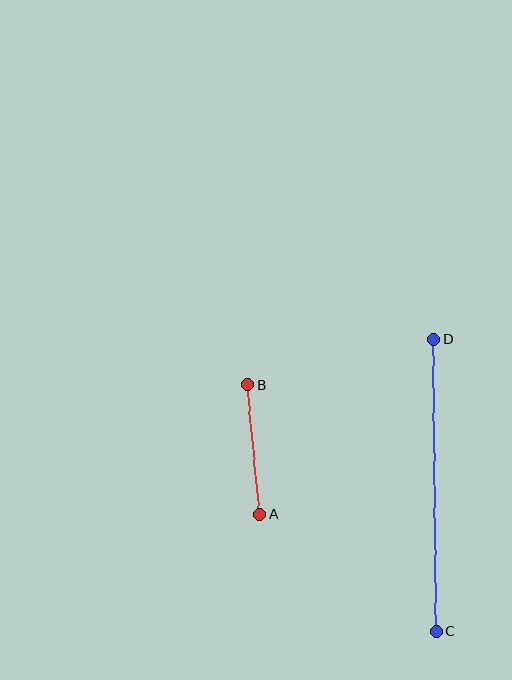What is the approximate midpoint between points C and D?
The midpoint is at approximately (435, 485) pixels.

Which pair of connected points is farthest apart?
Points C and D are farthest apart.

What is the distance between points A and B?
The distance is approximately 130 pixels.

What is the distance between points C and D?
The distance is approximately 292 pixels.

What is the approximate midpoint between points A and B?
The midpoint is at approximately (254, 449) pixels.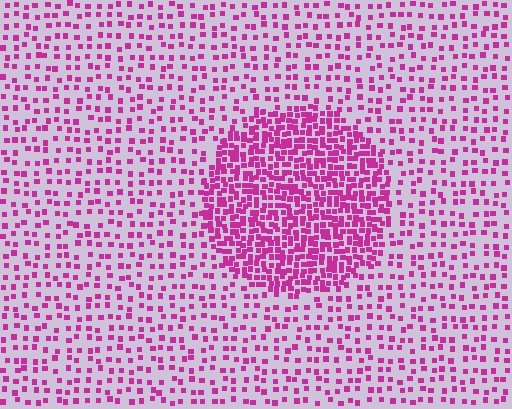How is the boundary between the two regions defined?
The boundary is defined by a change in element density (approximately 2.6x ratio). All elements are the same color, size, and shape.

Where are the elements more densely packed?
The elements are more densely packed inside the circle boundary.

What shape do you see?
I see a circle.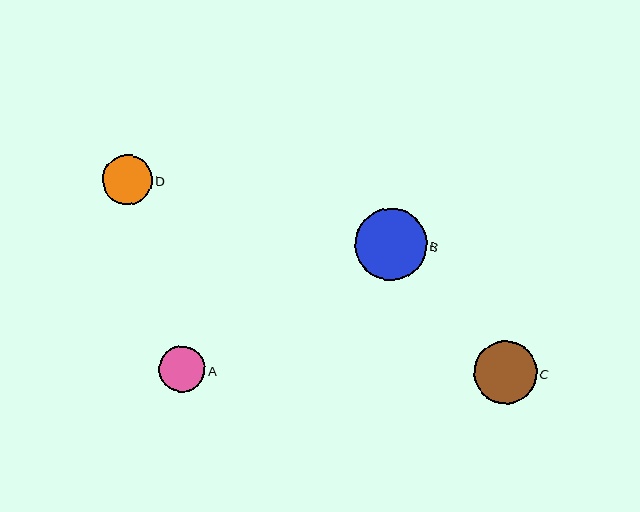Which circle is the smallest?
Circle A is the smallest with a size of approximately 47 pixels.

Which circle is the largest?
Circle B is the largest with a size of approximately 72 pixels.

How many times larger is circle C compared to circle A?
Circle C is approximately 1.4 times the size of circle A.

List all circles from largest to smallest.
From largest to smallest: B, C, D, A.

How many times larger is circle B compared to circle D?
Circle B is approximately 1.4 times the size of circle D.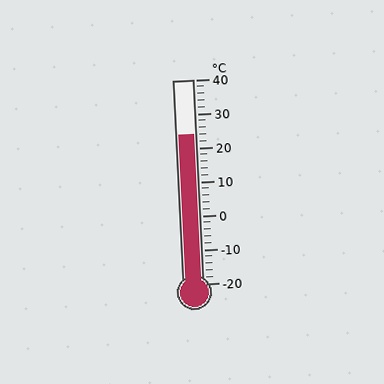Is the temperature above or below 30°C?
The temperature is below 30°C.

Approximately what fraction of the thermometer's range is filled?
The thermometer is filled to approximately 75% of its range.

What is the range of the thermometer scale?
The thermometer scale ranges from -20°C to 40°C.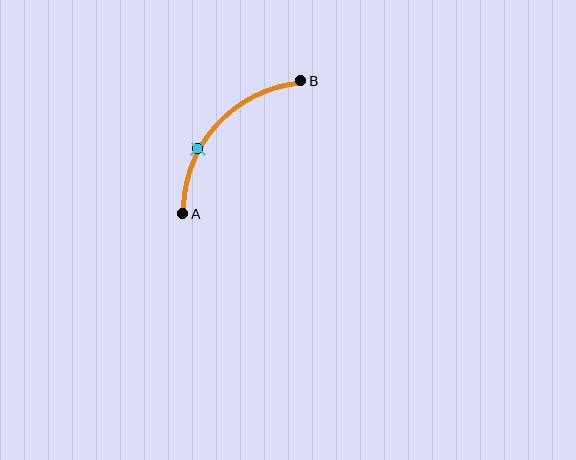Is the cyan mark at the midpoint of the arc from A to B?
No. The cyan mark lies on the arc but is closer to endpoint A. The arc midpoint would be at the point on the curve equidistant along the arc from both A and B.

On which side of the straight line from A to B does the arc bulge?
The arc bulges above and to the left of the straight line connecting A and B.